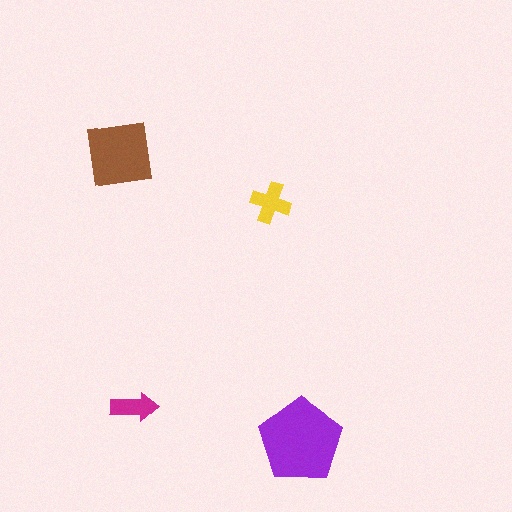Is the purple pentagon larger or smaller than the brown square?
Larger.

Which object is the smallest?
The magenta arrow.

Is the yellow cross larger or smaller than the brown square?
Smaller.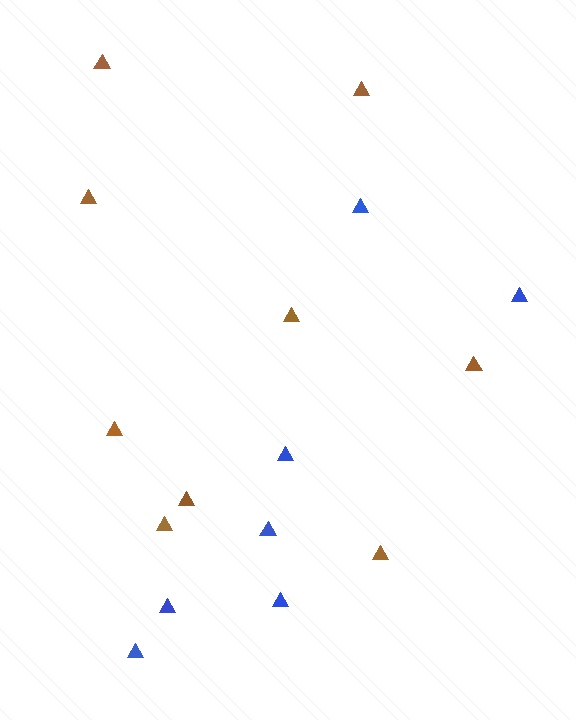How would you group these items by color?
There are 2 groups: one group of brown triangles (9) and one group of blue triangles (7).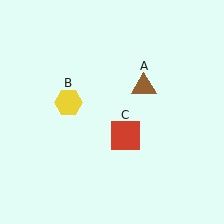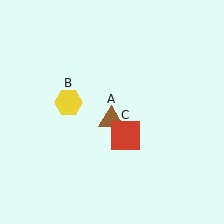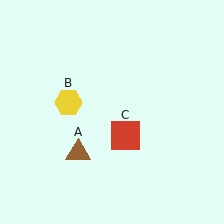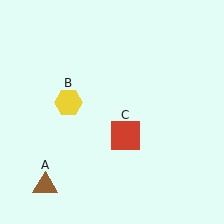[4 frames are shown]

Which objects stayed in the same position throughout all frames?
Yellow hexagon (object B) and red square (object C) remained stationary.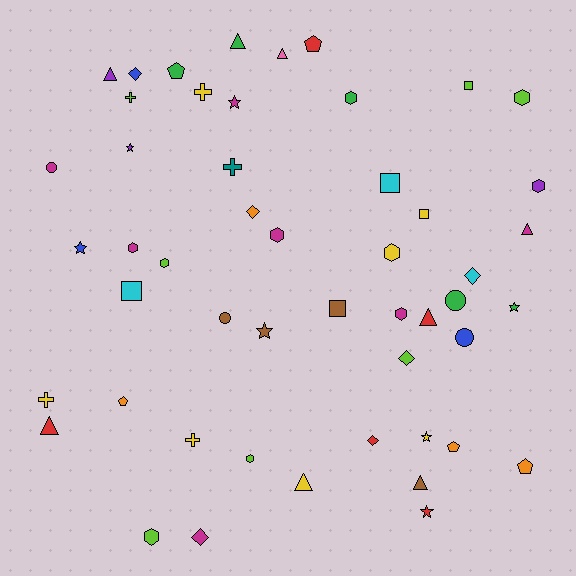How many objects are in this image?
There are 50 objects.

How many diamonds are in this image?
There are 6 diamonds.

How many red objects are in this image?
There are 5 red objects.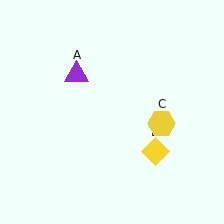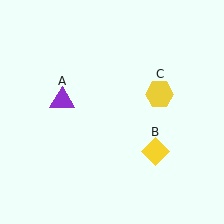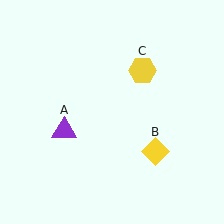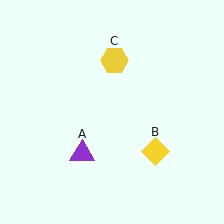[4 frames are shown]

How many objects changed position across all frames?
2 objects changed position: purple triangle (object A), yellow hexagon (object C).